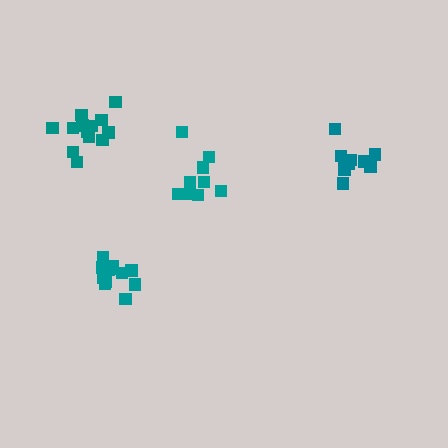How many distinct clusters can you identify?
There are 4 distinct clusters.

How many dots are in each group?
Group 1: 12 dots, Group 2: 13 dots, Group 3: 10 dots, Group 4: 10 dots (45 total).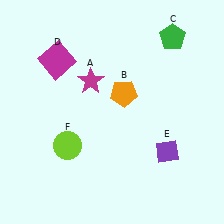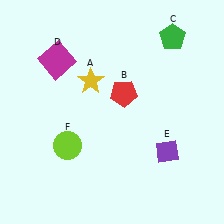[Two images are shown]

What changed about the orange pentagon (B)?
In Image 1, B is orange. In Image 2, it changed to red.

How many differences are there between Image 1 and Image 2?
There are 2 differences between the two images.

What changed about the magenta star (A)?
In Image 1, A is magenta. In Image 2, it changed to yellow.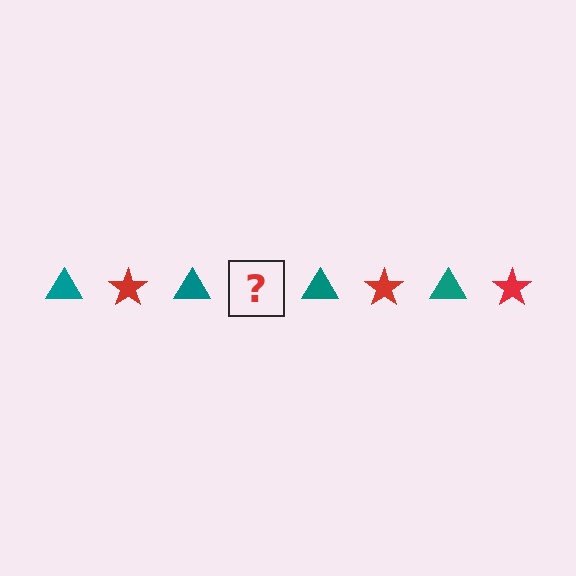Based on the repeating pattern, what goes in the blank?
The blank should be a red star.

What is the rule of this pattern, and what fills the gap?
The rule is that the pattern alternates between teal triangle and red star. The gap should be filled with a red star.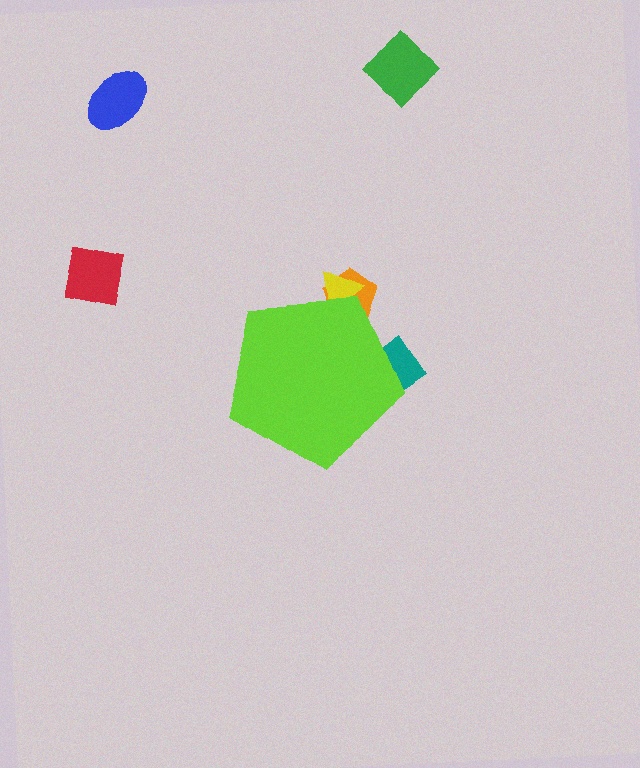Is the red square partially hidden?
No, the red square is fully visible.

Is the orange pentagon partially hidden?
Yes, the orange pentagon is partially hidden behind the lime pentagon.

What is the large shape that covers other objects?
A lime pentagon.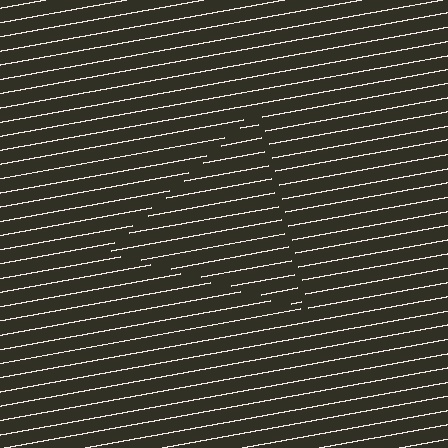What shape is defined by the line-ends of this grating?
An illusory triangle. The interior of the shape contains the same grating, shifted by half a period — the contour is defined by the phase discontinuity where line-ends from the inner and outer gratings abut.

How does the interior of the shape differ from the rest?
The interior of the shape contains the same grating, shifted by half a period — the contour is defined by the phase discontinuity where line-ends from the inner and outer gratings abut.